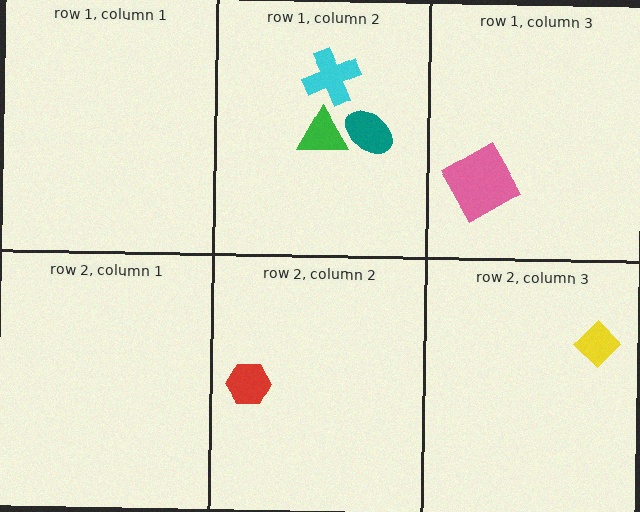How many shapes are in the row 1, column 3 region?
1.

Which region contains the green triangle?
The row 1, column 2 region.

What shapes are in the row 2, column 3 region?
The yellow diamond.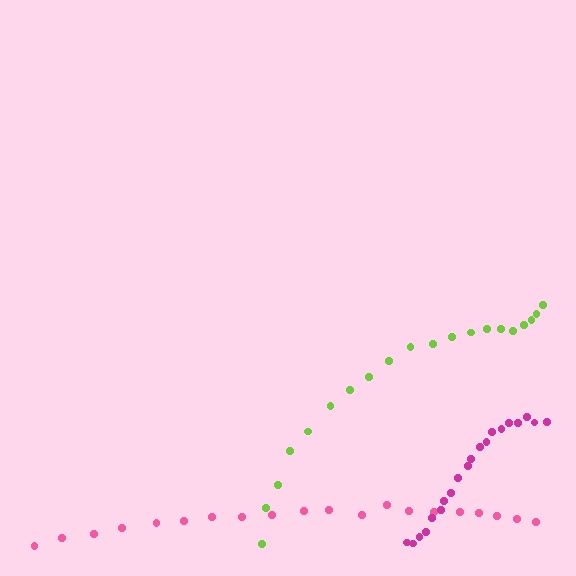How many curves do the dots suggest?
There are 3 distinct paths.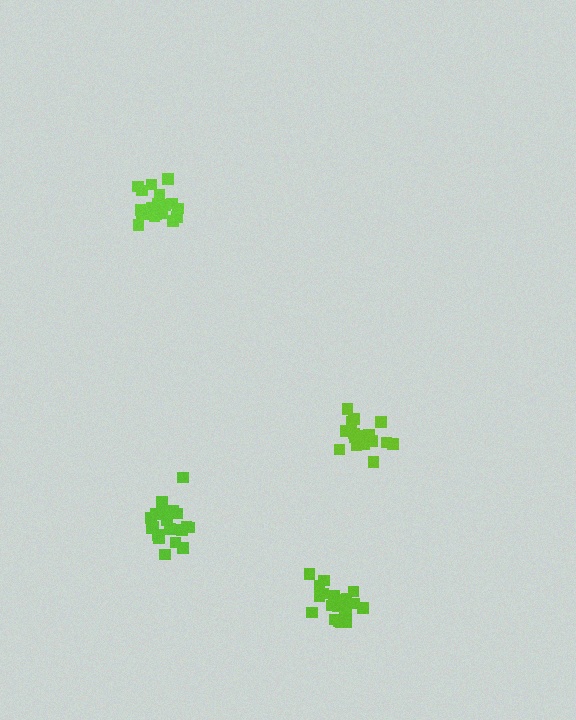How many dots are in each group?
Group 1: 21 dots, Group 2: 17 dots, Group 3: 20 dots, Group 4: 20 dots (78 total).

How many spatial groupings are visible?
There are 4 spatial groupings.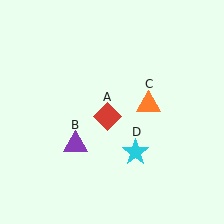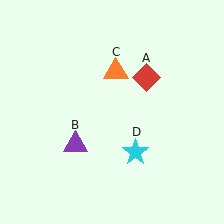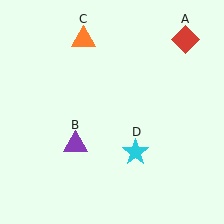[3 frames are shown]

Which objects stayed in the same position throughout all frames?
Purple triangle (object B) and cyan star (object D) remained stationary.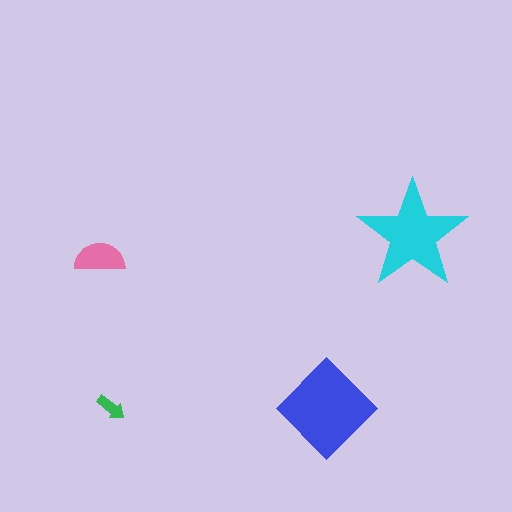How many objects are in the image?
There are 4 objects in the image.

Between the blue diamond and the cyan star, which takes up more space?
The blue diamond.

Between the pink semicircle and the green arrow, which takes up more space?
The pink semicircle.